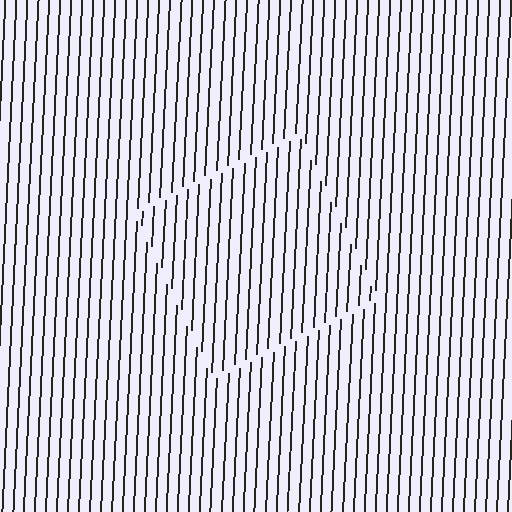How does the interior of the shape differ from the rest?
The interior of the shape contains the same grating, shifted by half a period — the contour is defined by the phase discontinuity where line-ends from the inner and outer gratings abut.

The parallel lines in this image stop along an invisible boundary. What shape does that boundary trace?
An illusory square. The interior of the shape contains the same grating, shifted by half a period — the contour is defined by the phase discontinuity where line-ends from the inner and outer gratings abut.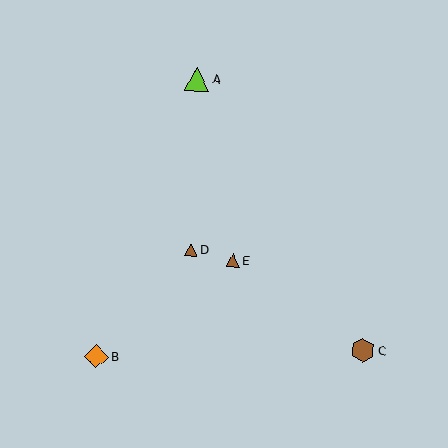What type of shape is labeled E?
Shape E is a brown triangle.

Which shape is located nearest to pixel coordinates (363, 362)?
The brown hexagon (labeled C) at (363, 350) is nearest to that location.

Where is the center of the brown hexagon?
The center of the brown hexagon is at (363, 350).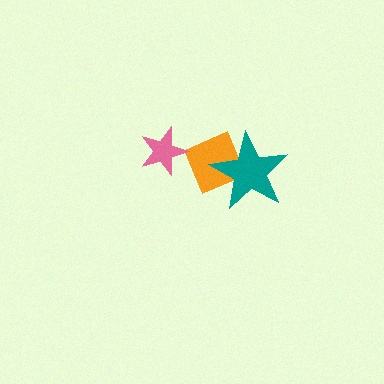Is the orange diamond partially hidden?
Yes, it is partially covered by another shape.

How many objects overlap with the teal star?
1 object overlaps with the teal star.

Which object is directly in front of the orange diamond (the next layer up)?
The teal star is directly in front of the orange diamond.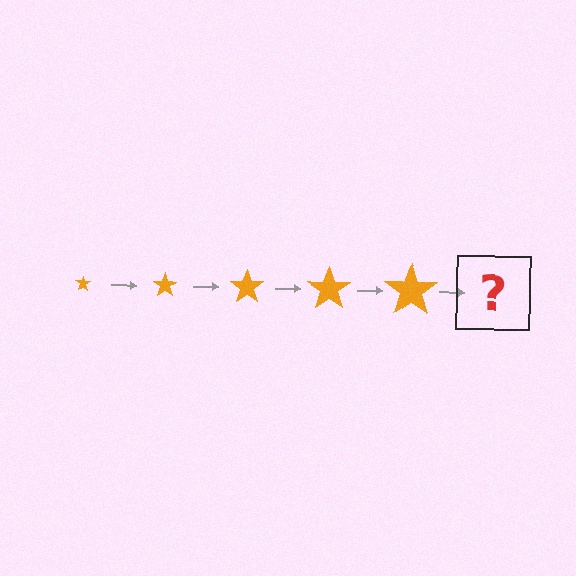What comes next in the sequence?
The next element should be an orange star, larger than the previous one.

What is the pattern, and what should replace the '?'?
The pattern is that the star gets progressively larger each step. The '?' should be an orange star, larger than the previous one.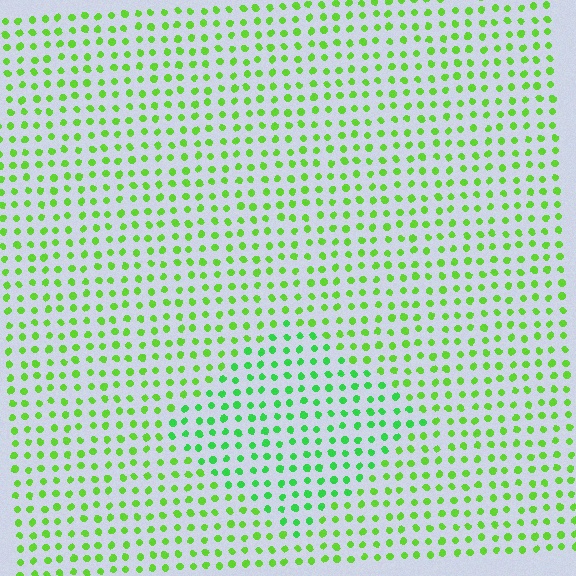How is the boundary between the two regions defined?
The boundary is defined purely by a slight shift in hue (about 26 degrees). Spacing, size, and orientation are identical on both sides.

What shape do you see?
I see a diamond.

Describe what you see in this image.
The image is filled with small lime elements in a uniform arrangement. A diamond-shaped region is visible where the elements are tinted to a slightly different hue, forming a subtle color boundary.